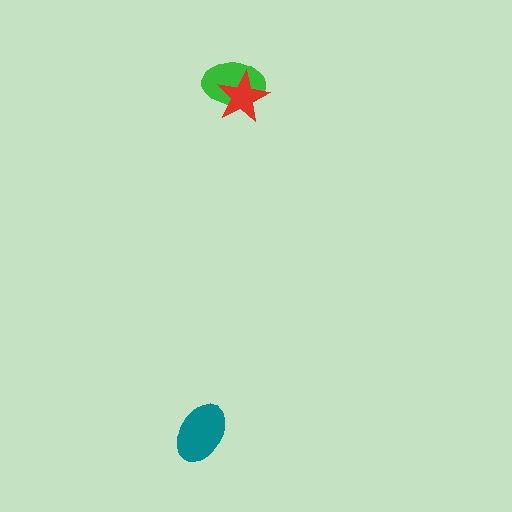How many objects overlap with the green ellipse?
1 object overlaps with the green ellipse.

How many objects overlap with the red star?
1 object overlaps with the red star.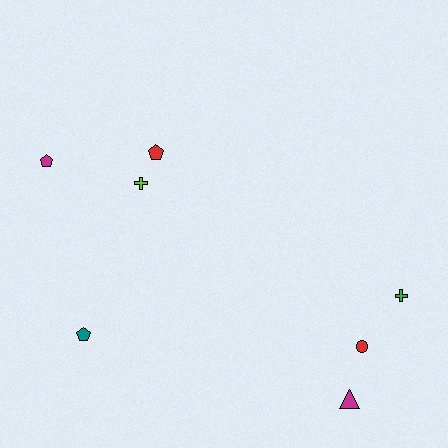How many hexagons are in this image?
There are no hexagons.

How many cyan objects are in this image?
There are no cyan objects.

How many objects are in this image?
There are 7 objects.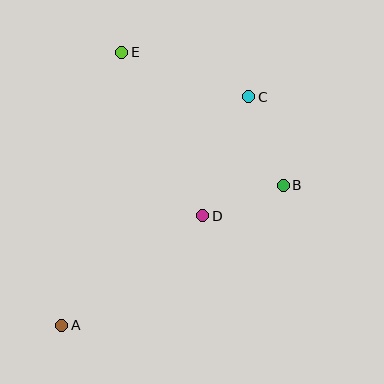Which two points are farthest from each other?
Points A and C are farthest from each other.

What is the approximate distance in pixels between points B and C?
The distance between B and C is approximately 95 pixels.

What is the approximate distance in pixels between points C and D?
The distance between C and D is approximately 128 pixels.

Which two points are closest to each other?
Points B and D are closest to each other.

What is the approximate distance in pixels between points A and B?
The distance between A and B is approximately 262 pixels.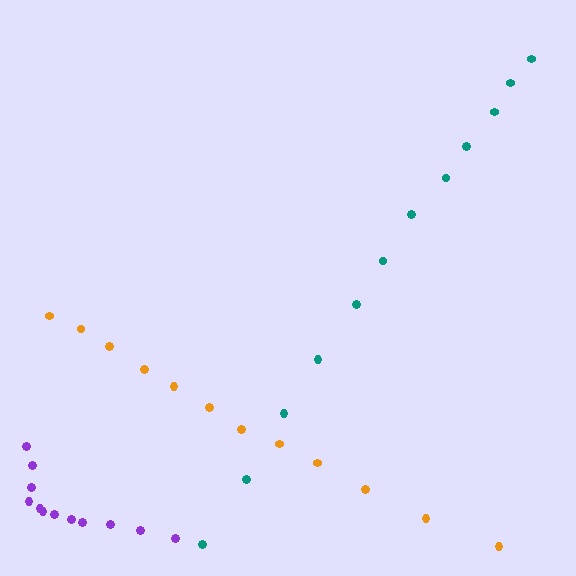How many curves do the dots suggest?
There are 3 distinct paths.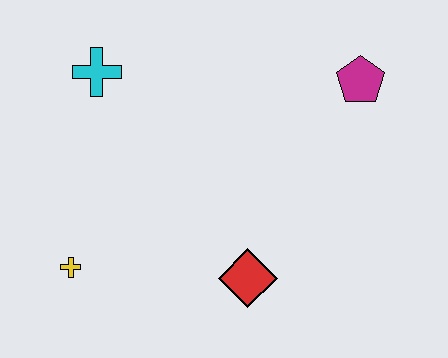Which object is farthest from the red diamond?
The cyan cross is farthest from the red diamond.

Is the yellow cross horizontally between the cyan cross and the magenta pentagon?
No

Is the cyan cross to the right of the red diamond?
No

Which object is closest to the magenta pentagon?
The red diamond is closest to the magenta pentagon.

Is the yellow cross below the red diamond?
No